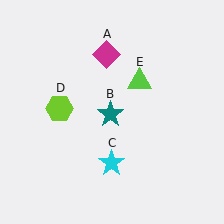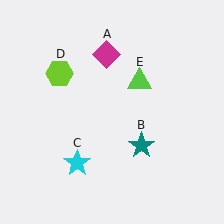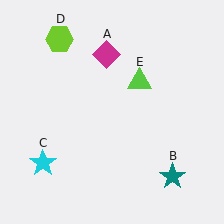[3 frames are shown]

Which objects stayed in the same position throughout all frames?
Magenta diamond (object A) and lime triangle (object E) remained stationary.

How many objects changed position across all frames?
3 objects changed position: teal star (object B), cyan star (object C), lime hexagon (object D).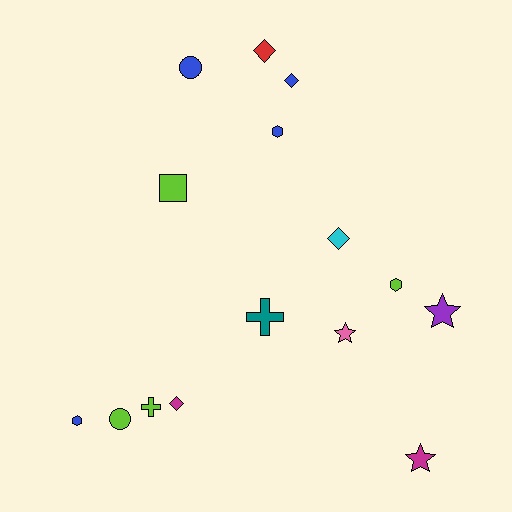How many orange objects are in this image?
There are no orange objects.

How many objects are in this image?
There are 15 objects.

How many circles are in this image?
There are 2 circles.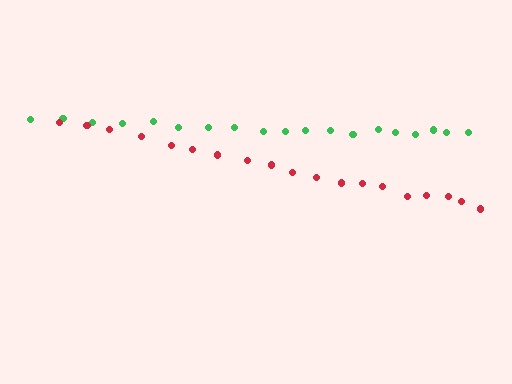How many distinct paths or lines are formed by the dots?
There are 2 distinct paths.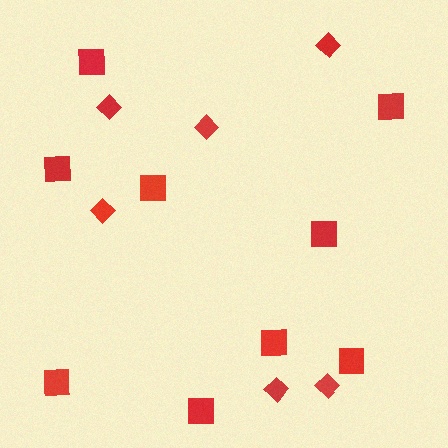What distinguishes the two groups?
There are 2 groups: one group of diamonds (6) and one group of squares (9).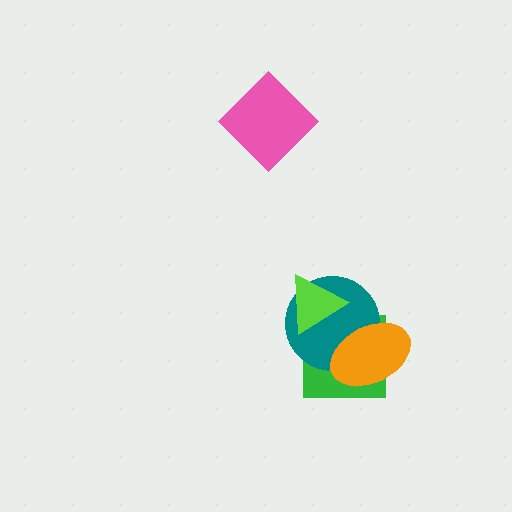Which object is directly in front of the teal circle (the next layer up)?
The lime triangle is directly in front of the teal circle.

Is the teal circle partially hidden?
Yes, it is partially covered by another shape.